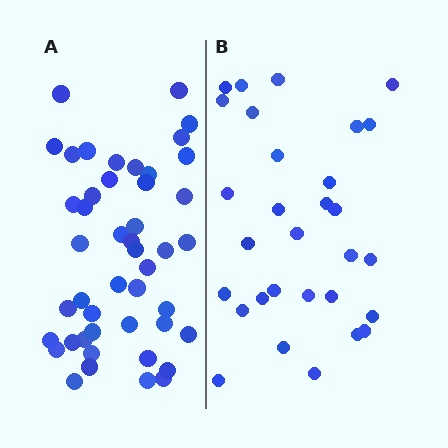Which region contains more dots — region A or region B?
Region A (the left region) has more dots.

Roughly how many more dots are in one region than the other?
Region A has approximately 15 more dots than region B.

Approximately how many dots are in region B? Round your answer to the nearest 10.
About 30 dots.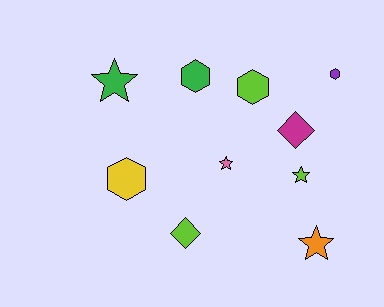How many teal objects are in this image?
There are no teal objects.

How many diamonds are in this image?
There are 2 diamonds.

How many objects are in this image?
There are 10 objects.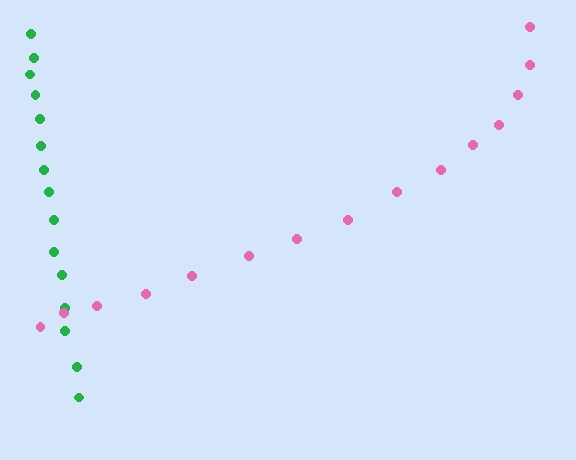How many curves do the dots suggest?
There are 2 distinct paths.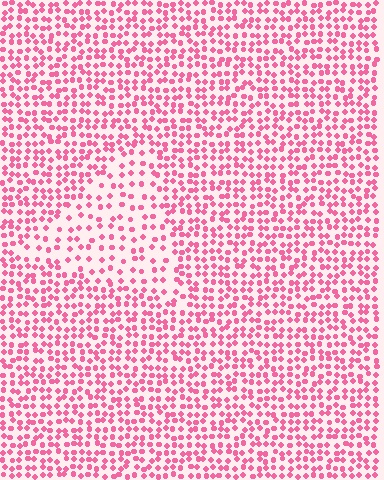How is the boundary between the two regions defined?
The boundary is defined by a change in element density (approximately 1.9x ratio). All elements are the same color, size, and shape.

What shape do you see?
I see a triangle.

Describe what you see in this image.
The image contains small pink elements arranged at two different densities. A triangle-shaped region is visible where the elements are less densely packed than the surrounding area.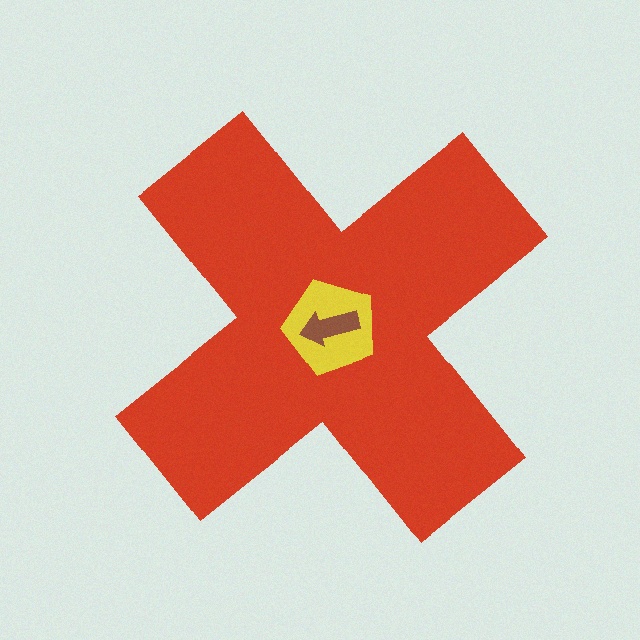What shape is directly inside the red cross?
The yellow pentagon.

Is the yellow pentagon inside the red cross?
Yes.